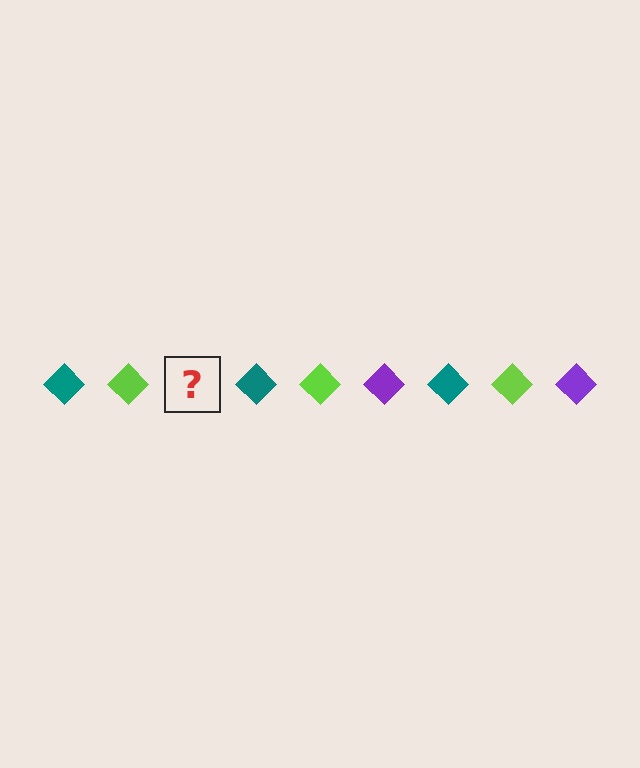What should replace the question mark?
The question mark should be replaced with a purple diamond.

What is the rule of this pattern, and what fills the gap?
The rule is that the pattern cycles through teal, lime, purple diamonds. The gap should be filled with a purple diamond.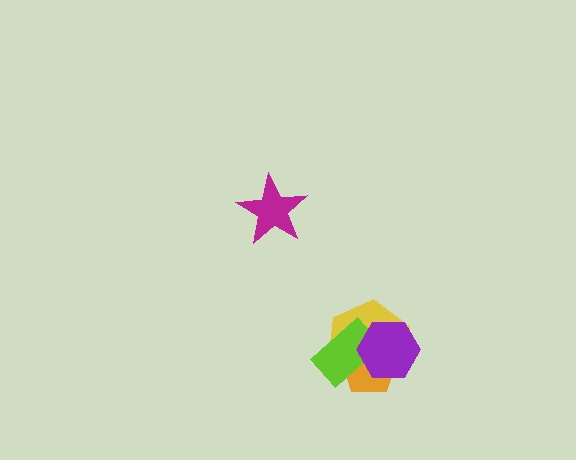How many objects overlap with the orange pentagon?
3 objects overlap with the orange pentagon.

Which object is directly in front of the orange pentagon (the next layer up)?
The lime rectangle is directly in front of the orange pentagon.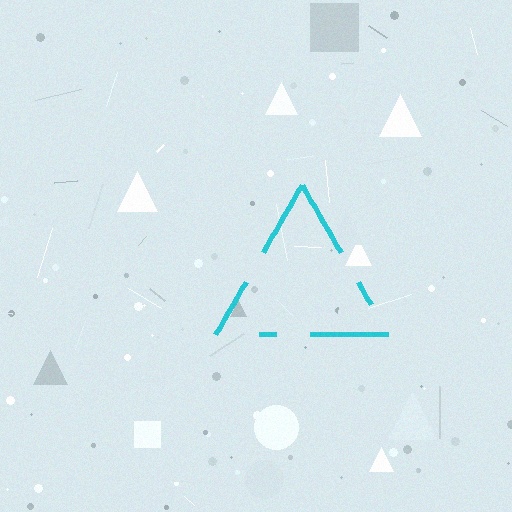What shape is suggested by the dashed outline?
The dashed outline suggests a triangle.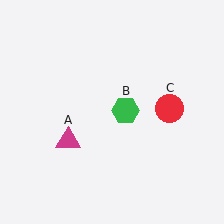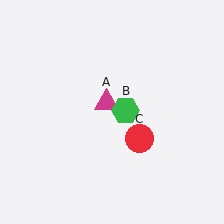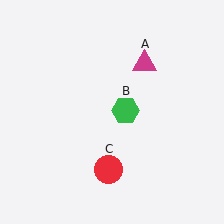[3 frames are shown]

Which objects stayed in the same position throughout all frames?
Green hexagon (object B) remained stationary.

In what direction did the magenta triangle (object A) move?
The magenta triangle (object A) moved up and to the right.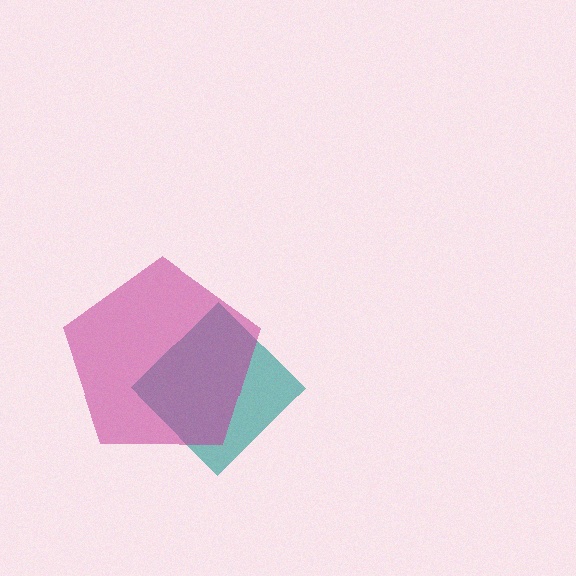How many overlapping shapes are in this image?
There are 2 overlapping shapes in the image.